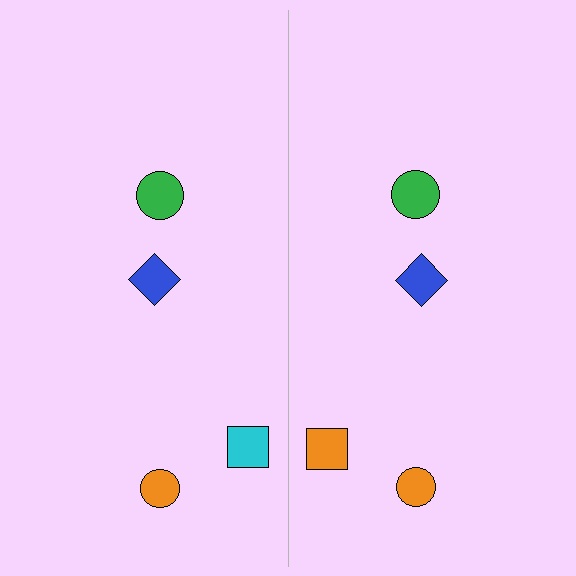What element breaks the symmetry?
The orange square on the right side breaks the symmetry — its mirror counterpart is cyan.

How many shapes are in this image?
There are 8 shapes in this image.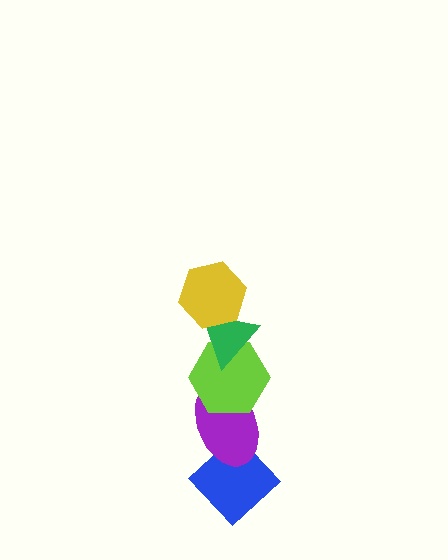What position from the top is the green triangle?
The green triangle is 2nd from the top.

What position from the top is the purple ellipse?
The purple ellipse is 4th from the top.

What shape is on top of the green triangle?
The yellow hexagon is on top of the green triangle.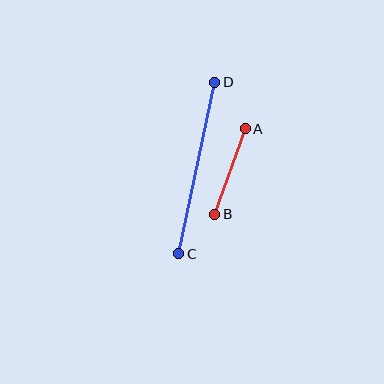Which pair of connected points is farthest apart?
Points C and D are farthest apart.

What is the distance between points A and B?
The distance is approximately 91 pixels.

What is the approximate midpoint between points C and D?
The midpoint is at approximately (197, 168) pixels.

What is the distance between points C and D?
The distance is approximately 175 pixels.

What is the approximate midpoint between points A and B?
The midpoint is at approximately (230, 172) pixels.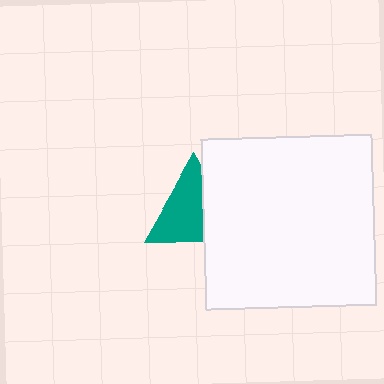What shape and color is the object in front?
The object in front is a white square.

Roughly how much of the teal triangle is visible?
About half of it is visible (roughly 62%).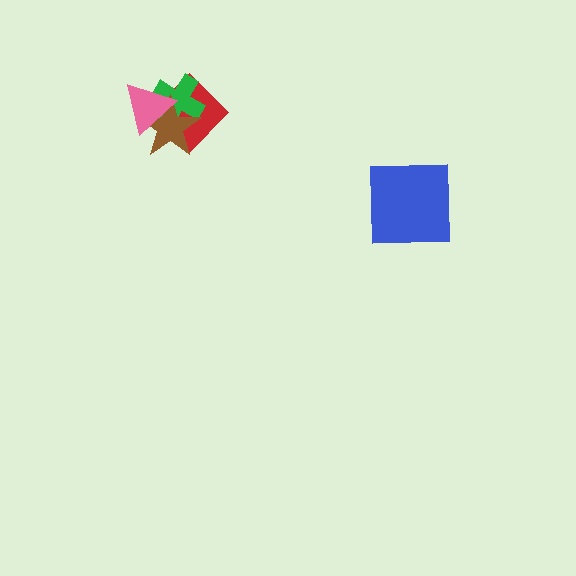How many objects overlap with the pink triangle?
3 objects overlap with the pink triangle.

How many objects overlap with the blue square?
0 objects overlap with the blue square.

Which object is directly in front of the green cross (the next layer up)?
The brown star is directly in front of the green cross.